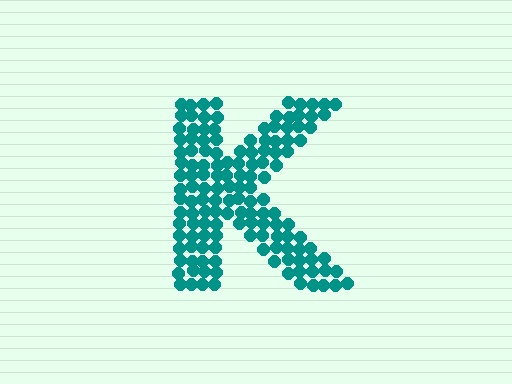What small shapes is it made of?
It is made of small circles.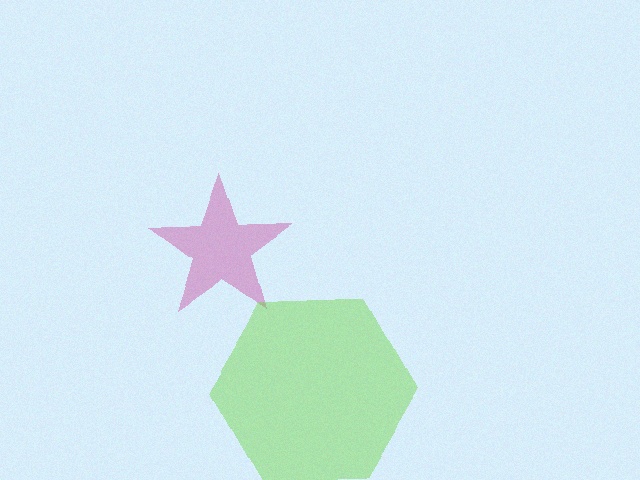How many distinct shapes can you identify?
There are 2 distinct shapes: a magenta star, a lime hexagon.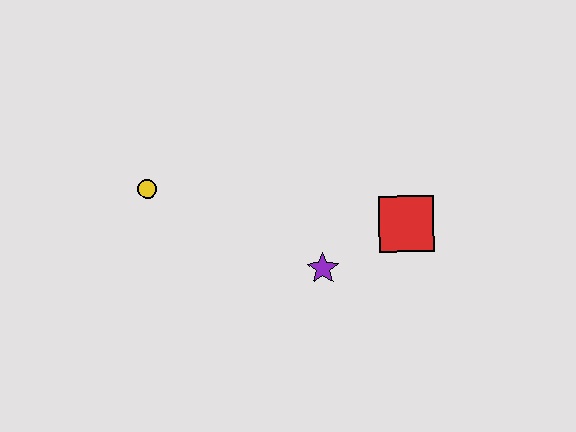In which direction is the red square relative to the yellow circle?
The red square is to the right of the yellow circle.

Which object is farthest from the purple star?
The yellow circle is farthest from the purple star.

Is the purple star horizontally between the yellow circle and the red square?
Yes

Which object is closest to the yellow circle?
The purple star is closest to the yellow circle.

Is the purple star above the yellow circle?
No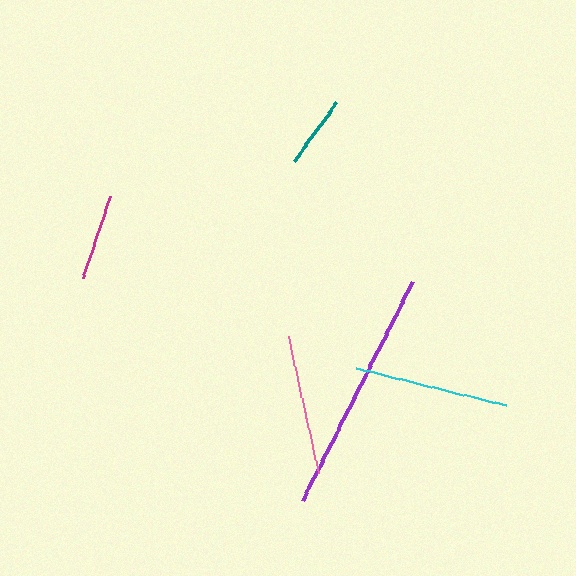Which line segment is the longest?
The purple line is the longest at approximately 245 pixels.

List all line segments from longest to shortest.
From longest to shortest: purple, cyan, pink, magenta, teal.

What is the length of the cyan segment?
The cyan segment is approximately 155 pixels long.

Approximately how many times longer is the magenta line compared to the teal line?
The magenta line is approximately 1.2 times the length of the teal line.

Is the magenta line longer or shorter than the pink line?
The pink line is longer than the magenta line.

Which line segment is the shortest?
The teal line is the shortest at approximately 72 pixels.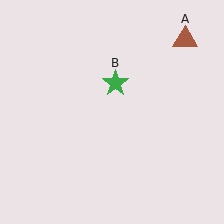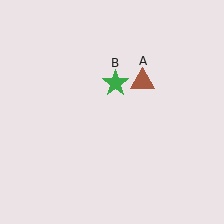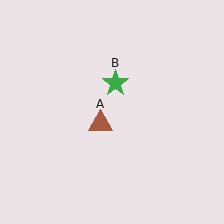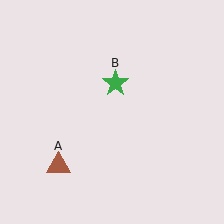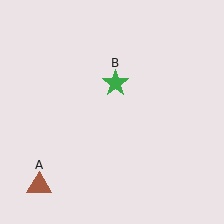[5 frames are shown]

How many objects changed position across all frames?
1 object changed position: brown triangle (object A).